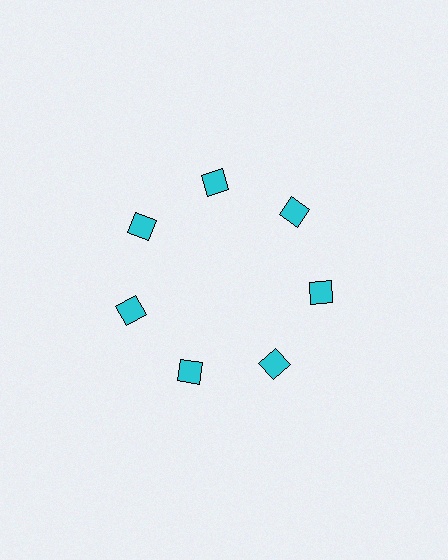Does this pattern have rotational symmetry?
Yes, this pattern has 7-fold rotational symmetry. It looks the same after rotating 51 degrees around the center.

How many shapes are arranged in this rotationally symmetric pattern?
There are 7 shapes, arranged in 7 groups of 1.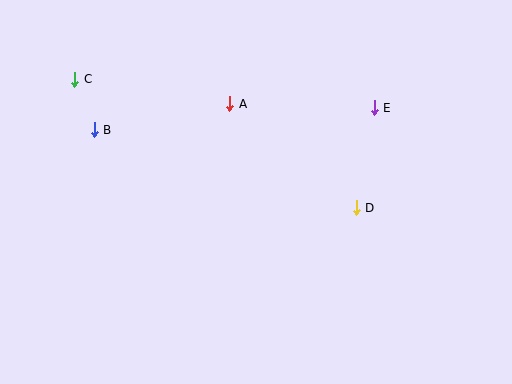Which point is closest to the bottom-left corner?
Point B is closest to the bottom-left corner.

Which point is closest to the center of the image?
Point A at (230, 104) is closest to the center.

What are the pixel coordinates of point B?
Point B is at (94, 130).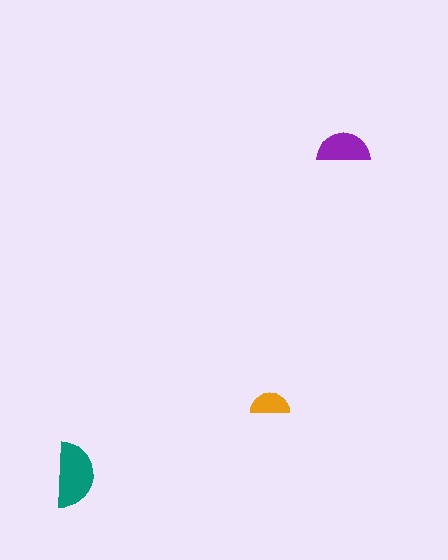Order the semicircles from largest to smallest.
the teal one, the purple one, the orange one.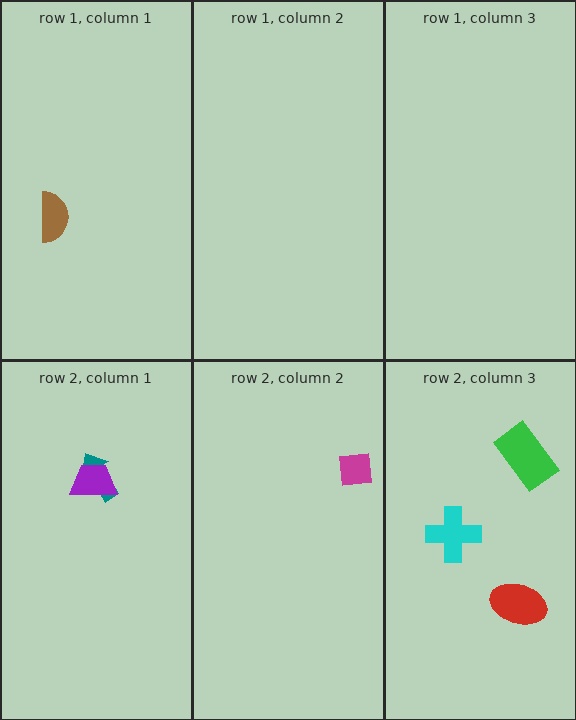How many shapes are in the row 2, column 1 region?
2.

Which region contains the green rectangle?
The row 2, column 3 region.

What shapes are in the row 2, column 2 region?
The magenta square.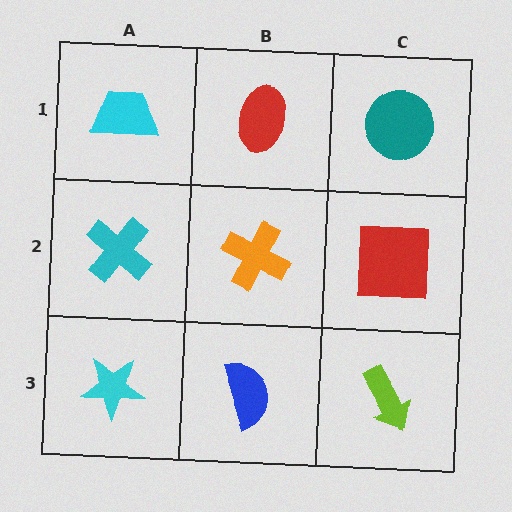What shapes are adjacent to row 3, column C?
A red square (row 2, column C), a blue semicircle (row 3, column B).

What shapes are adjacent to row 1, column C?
A red square (row 2, column C), a red ellipse (row 1, column B).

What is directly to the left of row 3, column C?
A blue semicircle.